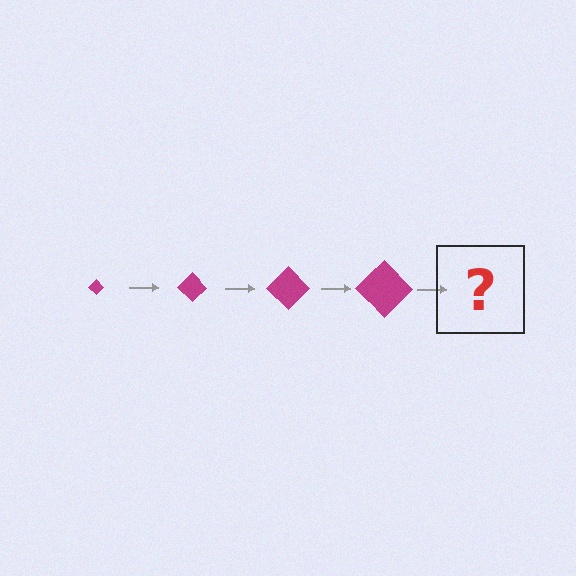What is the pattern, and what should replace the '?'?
The pattern is that the diamond gets progressively larger each step. The '?' should be a magenta diamond, larger than the previous one.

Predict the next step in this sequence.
The next step is a magenta diamond, larger than the previous one.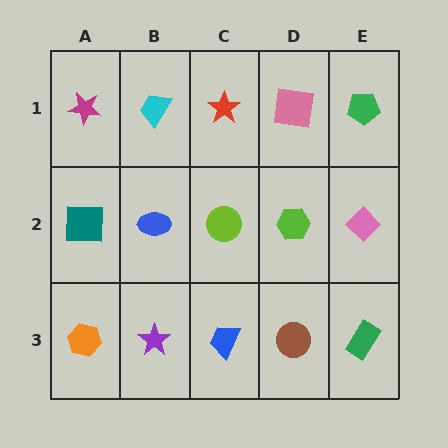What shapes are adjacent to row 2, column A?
A magenta star (row 1, column A), an orange hexagon (row 3, column A), a blue ellipse (row 2, column B).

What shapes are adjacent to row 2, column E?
A green pentagon (row 1, column E), a green rectangle (row 3, column E), a lime hexagon (row 2, column D).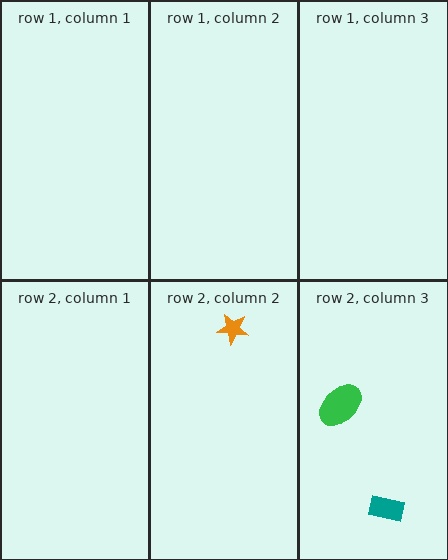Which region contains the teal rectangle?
The row 2, column 3 region.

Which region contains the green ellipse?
The row 2, column 3 region.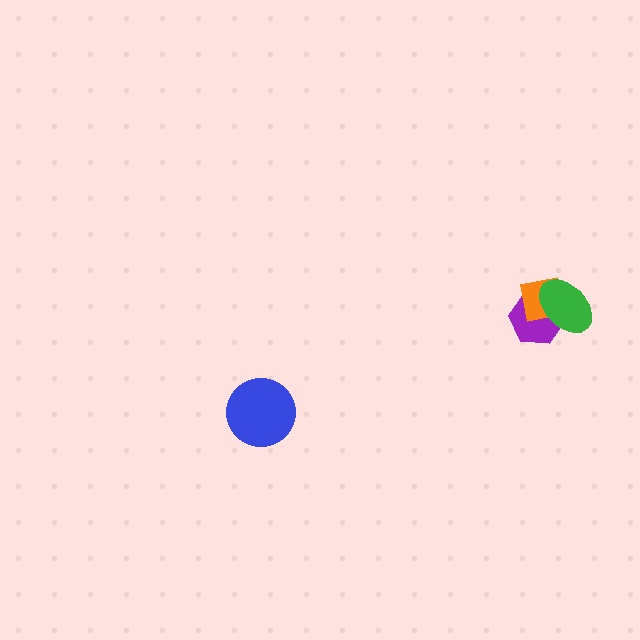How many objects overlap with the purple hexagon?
2 objects overlap with the purple hexagon.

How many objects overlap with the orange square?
2 objects overlap with the orange square.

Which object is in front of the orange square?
The green ellipse is in front of the orange square.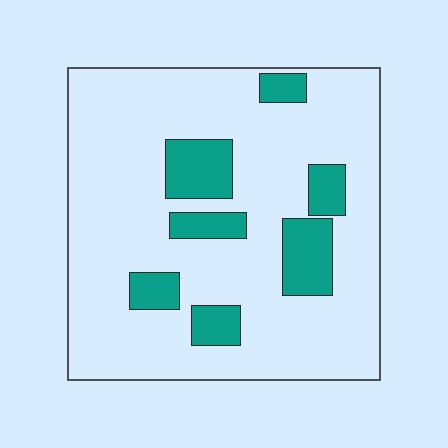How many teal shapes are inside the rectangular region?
7.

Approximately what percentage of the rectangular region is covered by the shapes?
Approximately 20%.